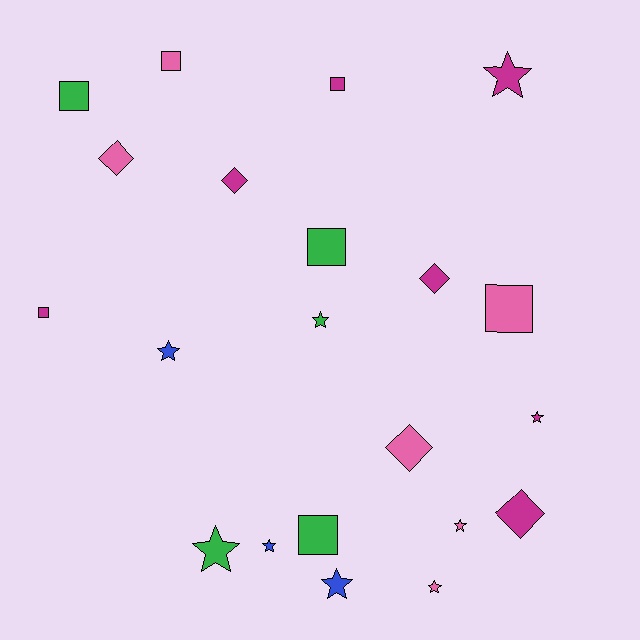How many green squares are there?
There are 3 green squares.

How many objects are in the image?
There are 21 objects.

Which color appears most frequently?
Magenta, with 7 objects.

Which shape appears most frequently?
Star, with 9 objects.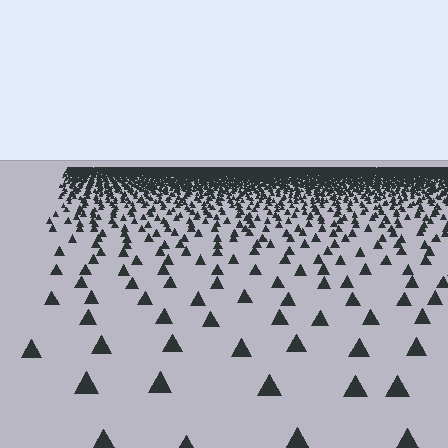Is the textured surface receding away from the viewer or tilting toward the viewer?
The surface is receding away from the viewer. Texture elements get smaller and denser toward the top.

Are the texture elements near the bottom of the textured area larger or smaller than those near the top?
Larger. Near the bottom, elements are closer to the viewer and appear at a bigger on-screen size.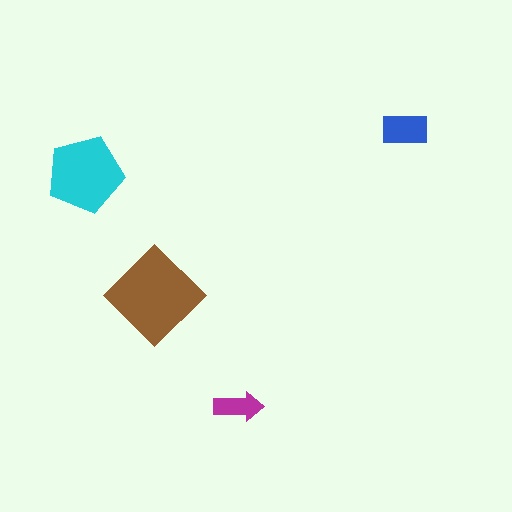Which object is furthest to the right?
The blue rectangle is rightmost.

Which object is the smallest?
The magenta arrow.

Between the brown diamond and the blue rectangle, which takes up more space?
The brown diamond.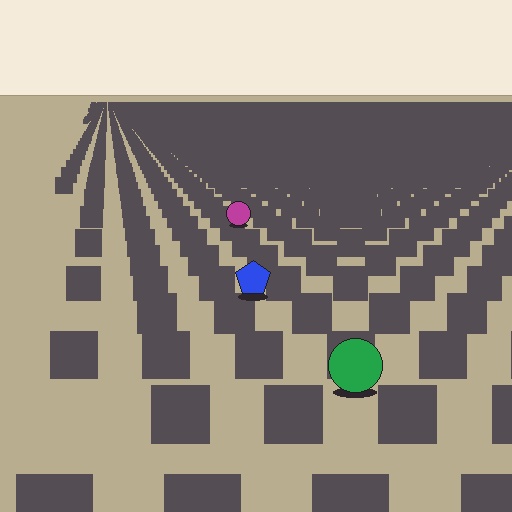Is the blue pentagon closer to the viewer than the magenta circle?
Yes. The blue pentagon is closer — you can tell from the texture gradient: the ground texture is coarser near it.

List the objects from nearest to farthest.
From nearest to farthest: the green circle, the blue pentagon, the magenta circle.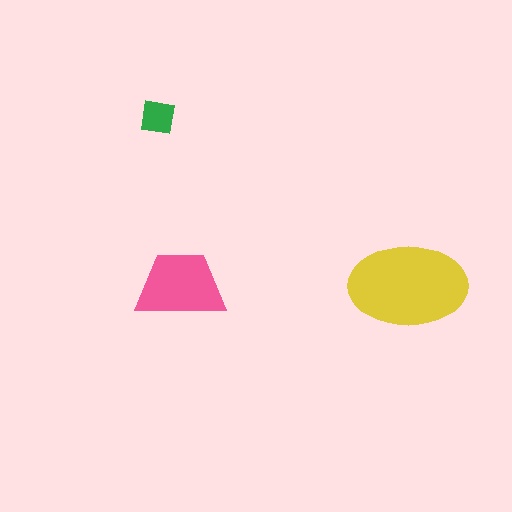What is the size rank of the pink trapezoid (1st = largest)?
2nd.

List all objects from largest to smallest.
The yellow ellipse, the pink trapezoid, the green square.